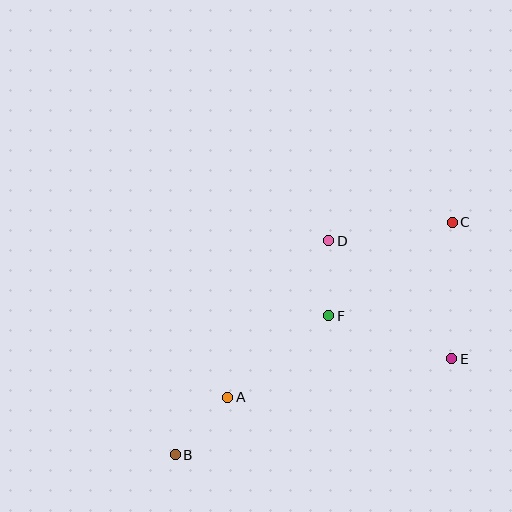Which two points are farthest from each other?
Points B and C are farthest from each other.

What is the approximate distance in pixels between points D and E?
The distance between D and E is approximately 171 pixels.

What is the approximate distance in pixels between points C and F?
The distance between C and F is approximately 155 pixels.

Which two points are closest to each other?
Points D and F are closest to each other.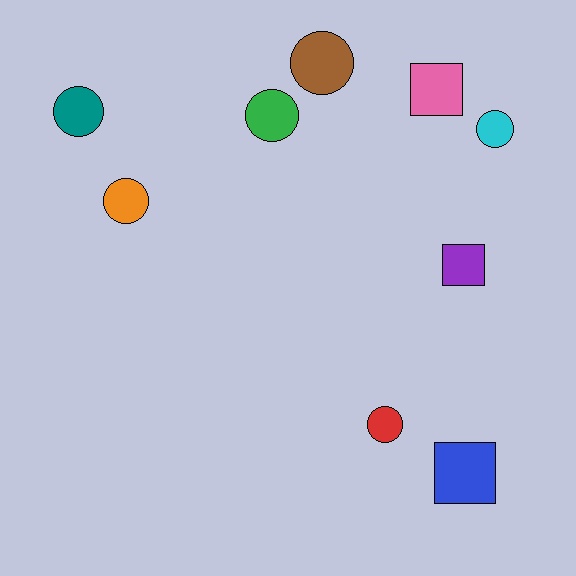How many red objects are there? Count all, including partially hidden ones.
There is 1 red object.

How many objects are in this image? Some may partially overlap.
There are 9 objects.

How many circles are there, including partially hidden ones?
There are 6 circles.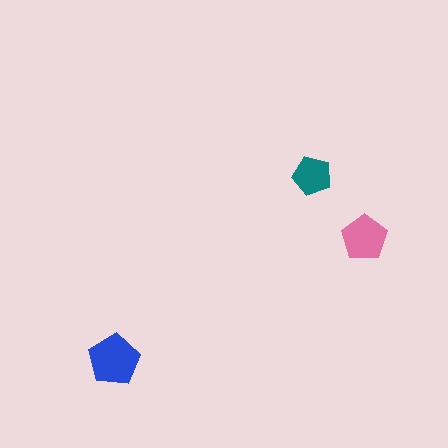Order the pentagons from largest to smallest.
the blue one, the pink one, the teal one.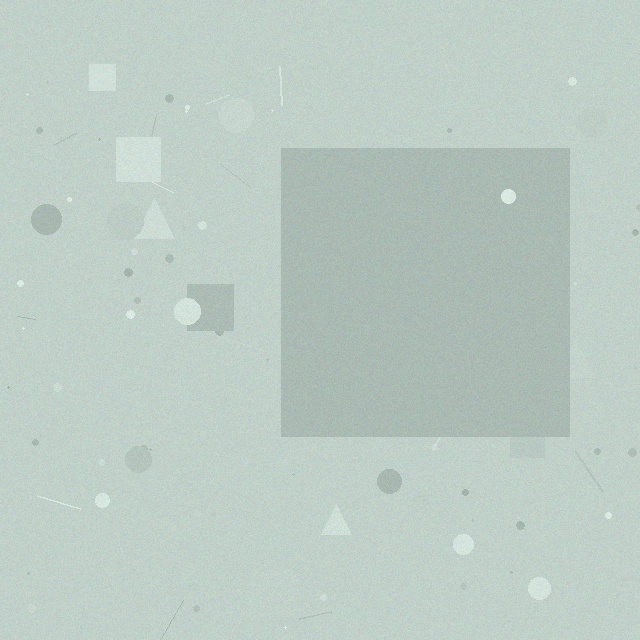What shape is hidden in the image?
A square is hidden in the image.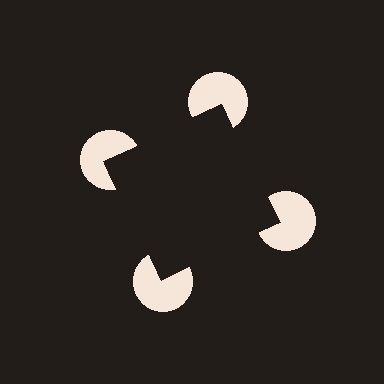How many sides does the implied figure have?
4 sides.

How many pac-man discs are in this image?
There are 4 — one at each vertex of the illusory square.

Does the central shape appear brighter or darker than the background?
It typically appears slightly darker than the background, even though no actual brightness change is drawn.